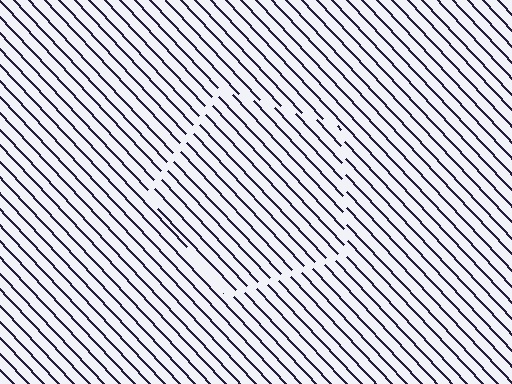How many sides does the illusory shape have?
5 sides — the line-ends trace a pentagon.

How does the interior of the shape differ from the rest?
The interior of the shape contains the same grating, shifted by half a period — the contour is defined by the phase discontinuity where line-ends from the inner and outer gratings abut.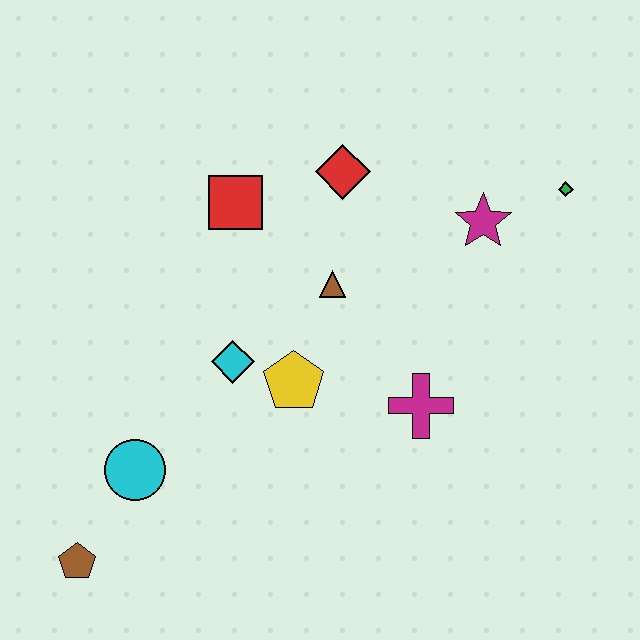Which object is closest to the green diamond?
The magenta star is closest to the green diamond.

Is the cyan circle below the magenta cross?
Yes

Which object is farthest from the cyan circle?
The green diamond is farthest from the cyan circle.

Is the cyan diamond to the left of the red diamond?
Yes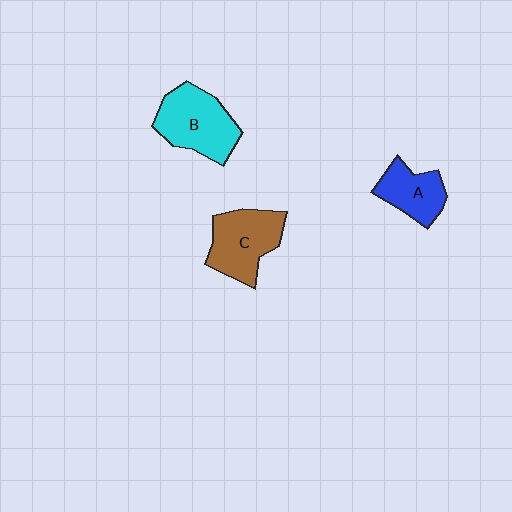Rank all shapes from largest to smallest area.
From largest to smallest: B (cyan), C (brown), A (blue).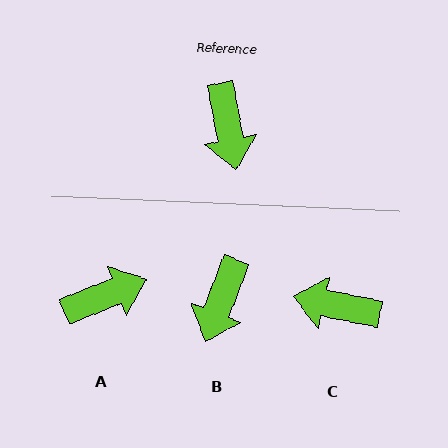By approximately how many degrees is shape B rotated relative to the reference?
Approximately 32 degrees clockwise.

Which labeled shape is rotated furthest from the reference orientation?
C, about 112 degrees away.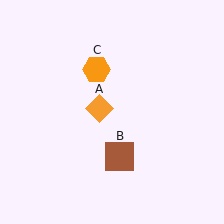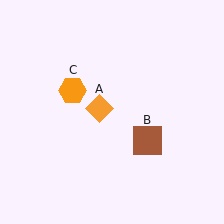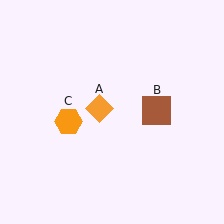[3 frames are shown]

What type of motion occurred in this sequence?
The brown square (object B), orange hexagon (object C) rotated counterclockwise around the center of the scene.